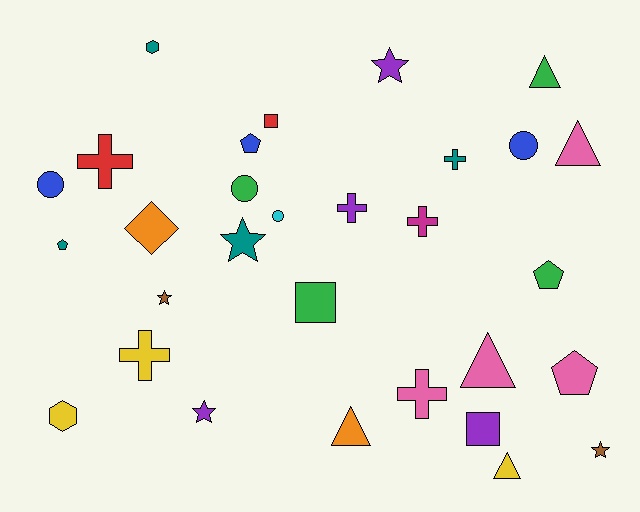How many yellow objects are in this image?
There are 3 yellow objects.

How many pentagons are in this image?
There are 4 pentagons.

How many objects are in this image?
There are 30 objects.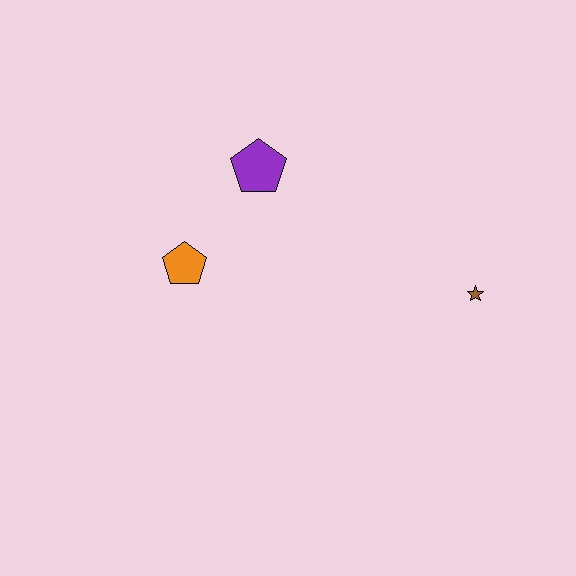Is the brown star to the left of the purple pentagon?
No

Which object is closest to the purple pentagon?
The orange pentagon is closest to the purple pentagon.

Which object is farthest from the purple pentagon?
The brown star is farthest from the purple pentagon.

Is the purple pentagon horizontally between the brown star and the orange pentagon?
Yes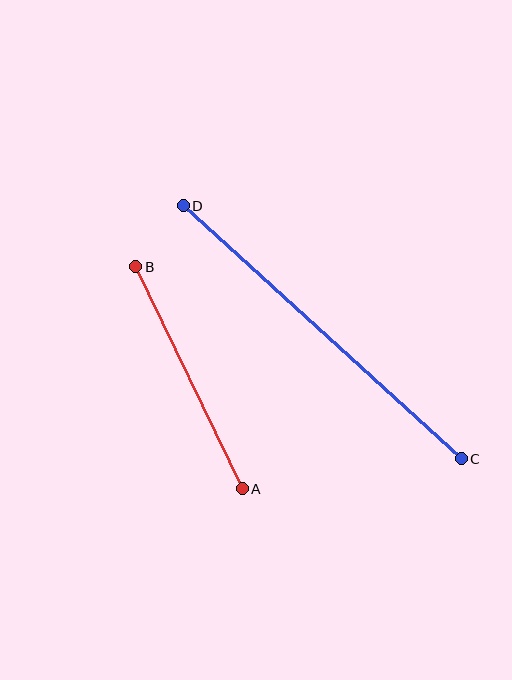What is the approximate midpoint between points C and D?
The midpoint is at approximately (322, 332) pixels.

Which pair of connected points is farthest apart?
Points C and D are farthest apart.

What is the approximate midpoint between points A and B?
The midpoint is at approximately (189, 378) pixels.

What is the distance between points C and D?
The distance is approximately 375 pixels.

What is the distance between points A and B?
The distance is approximately 246 pixels.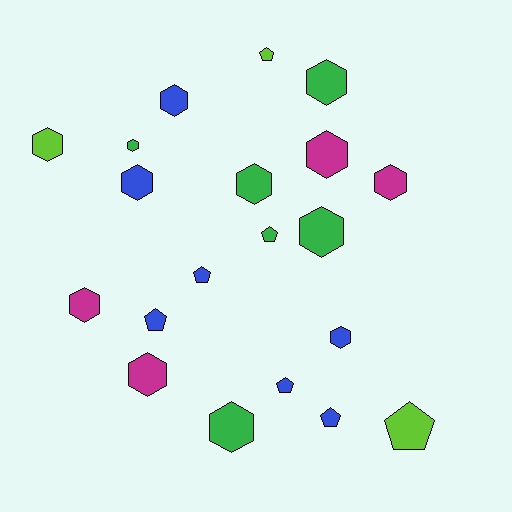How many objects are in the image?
There are 20 objects.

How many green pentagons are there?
There is 1 green pentagon.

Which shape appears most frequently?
Hexagon, with 13 objects.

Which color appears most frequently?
Blue, with 7 objects.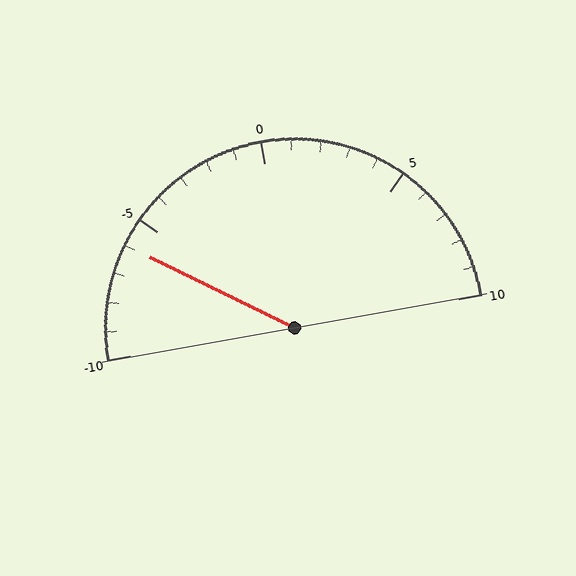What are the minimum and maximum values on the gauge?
The gauge ranges from -10 to 10.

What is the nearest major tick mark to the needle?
The nearest major tick mark is -5.